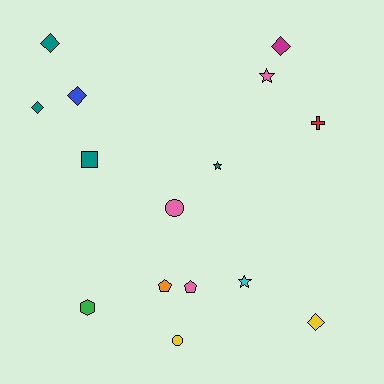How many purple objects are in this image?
There are no purple objects.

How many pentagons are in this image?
There are 2 pentagons.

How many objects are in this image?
There are 15 objects.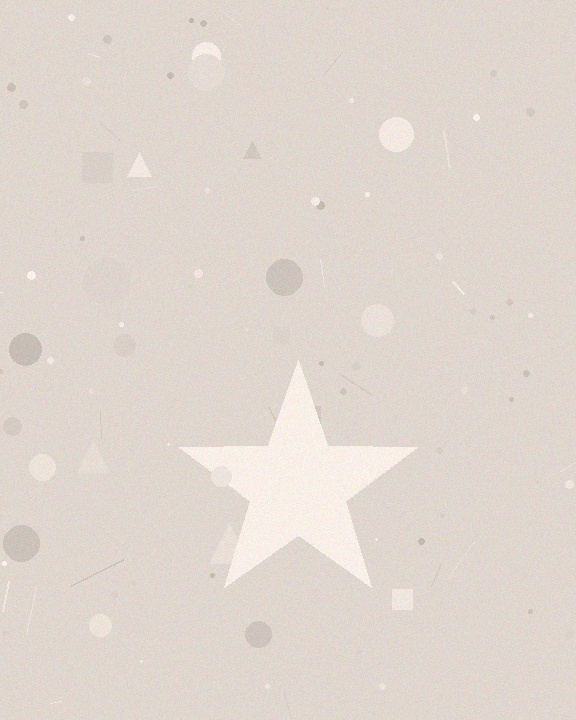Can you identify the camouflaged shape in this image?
The camouflaged shape is a star.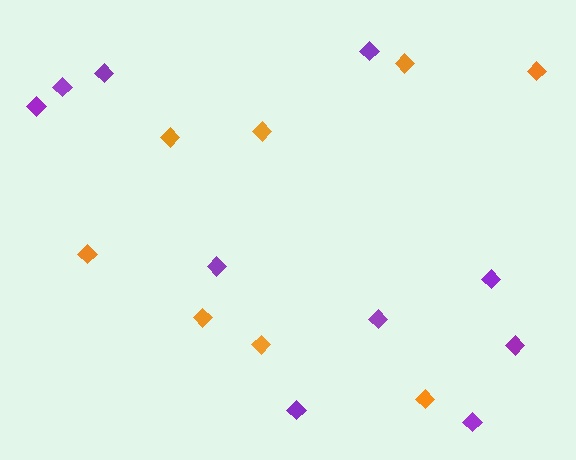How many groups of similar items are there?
There are 2 groups: one group of purple diamonds (10) and one group of orange diamonds (8).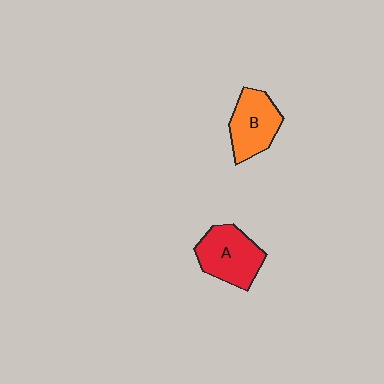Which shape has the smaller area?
Shape B (orange).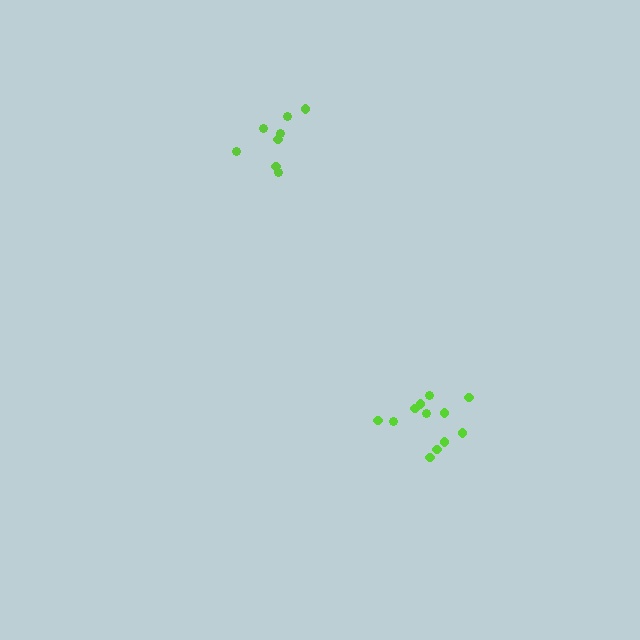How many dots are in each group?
Group 1: 8 dots, Group 2: 12 dots (20 total).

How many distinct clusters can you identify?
There are 2 distinct clusters.